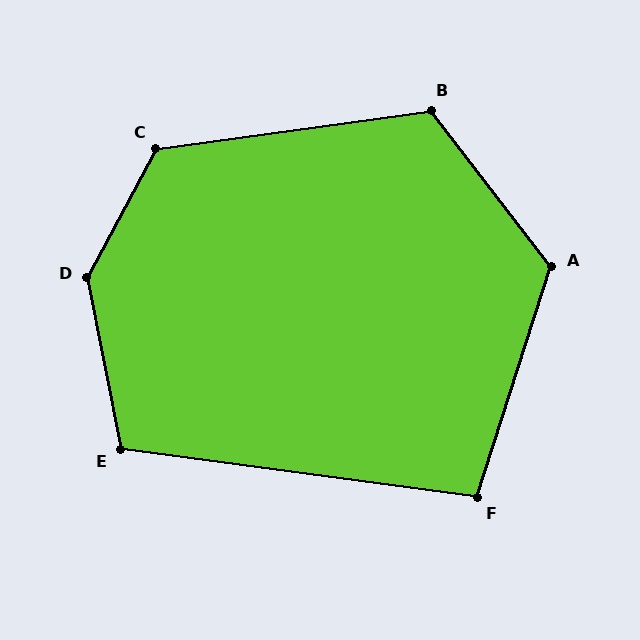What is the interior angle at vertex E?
Approximately 109 degrees (obtuse).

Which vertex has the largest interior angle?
D, at approximately 140 degrees.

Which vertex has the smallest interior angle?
F, at approximately 100 degrees.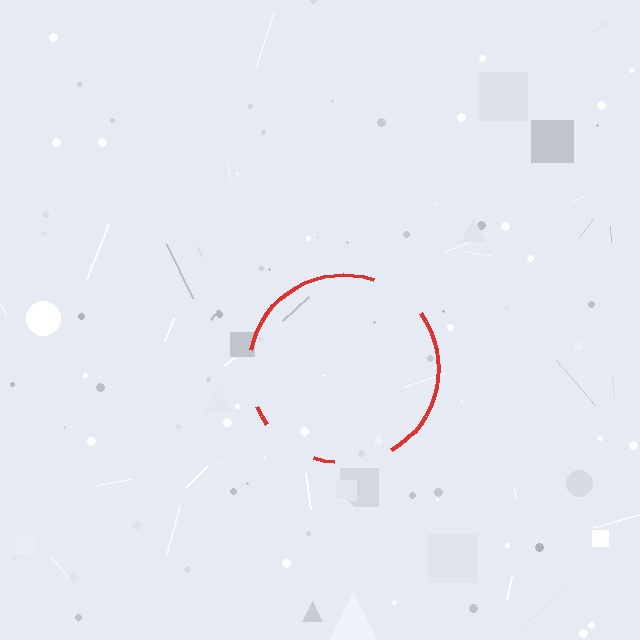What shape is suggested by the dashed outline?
The dashed outline suggests a circle.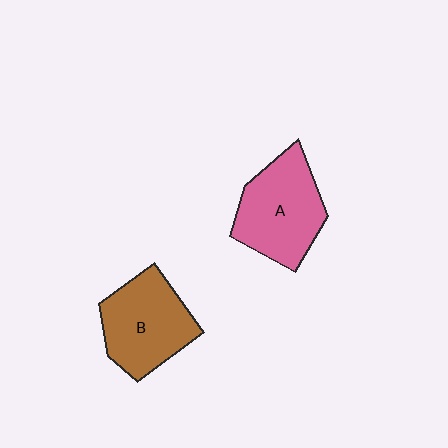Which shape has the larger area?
Shape A (pink).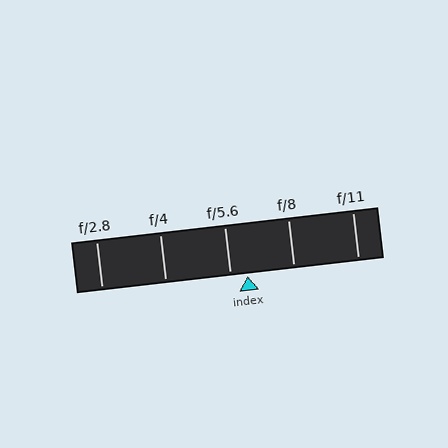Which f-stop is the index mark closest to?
The index mark is closest to f/5.6.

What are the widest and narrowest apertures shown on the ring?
The widest aperture shown is f/2.8 and the narrowest is f/11.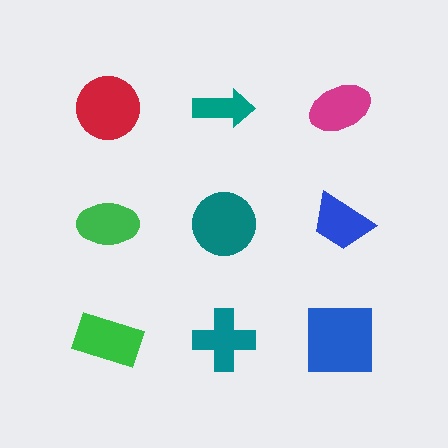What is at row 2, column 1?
A green ellipse.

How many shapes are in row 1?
3 shapes.